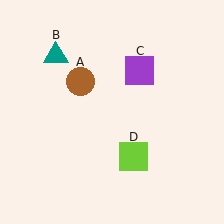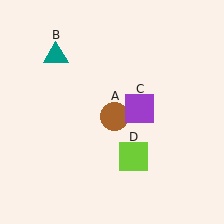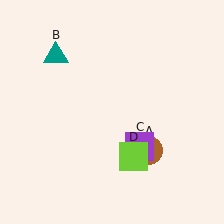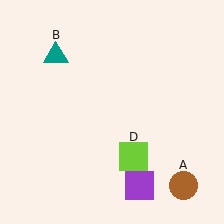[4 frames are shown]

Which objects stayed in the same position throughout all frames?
Teal triangle (object B) and lime square (object D) remained stationary.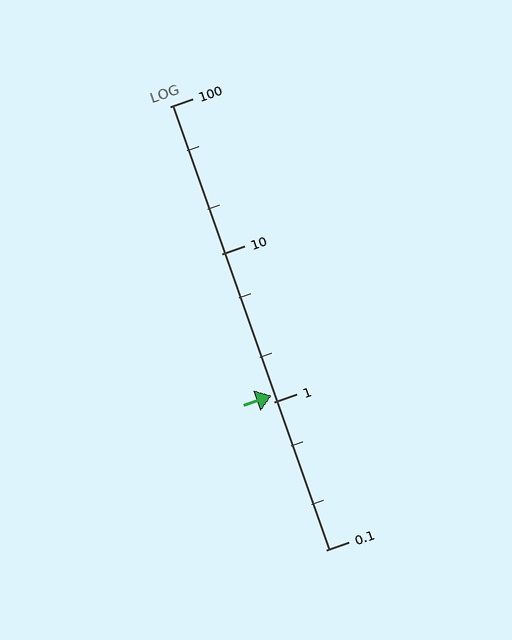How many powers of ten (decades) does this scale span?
The scale spans 3 decades, from 0.1 to 100.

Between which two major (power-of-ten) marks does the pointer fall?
The pointer is between 1 and 10.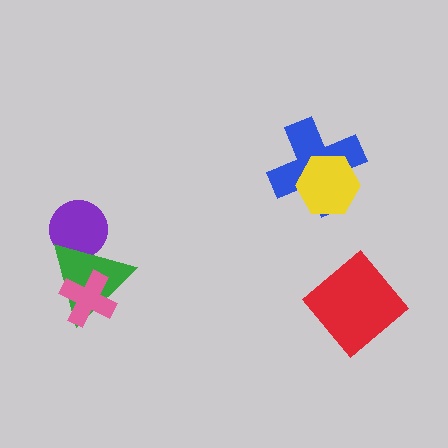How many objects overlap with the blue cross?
1 object overlaps with the blue cross.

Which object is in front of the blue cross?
The yellow hexagon is in front of the blue cross.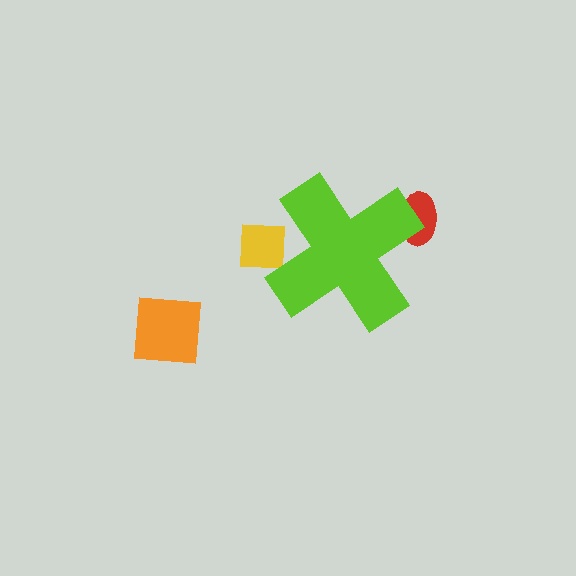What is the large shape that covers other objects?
A lime cross.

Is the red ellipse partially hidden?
Yes, the red ellipse is partially hidden behind the lime cross.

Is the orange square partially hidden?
No, the orange square is fully visible.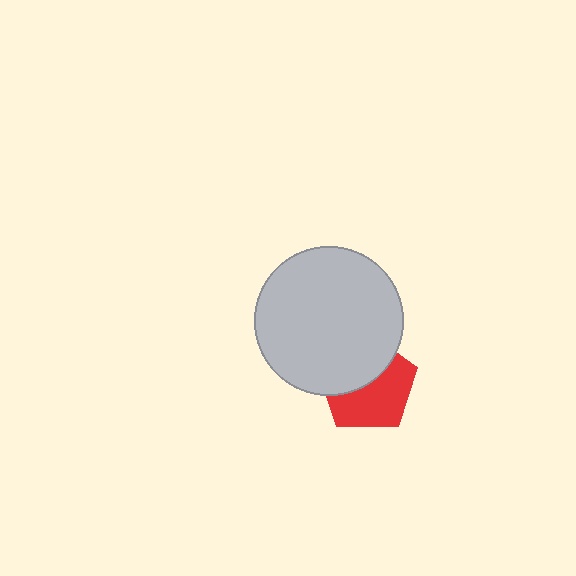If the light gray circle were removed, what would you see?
You would see the complete red pentagon.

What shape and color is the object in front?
The object in front is a light gray circle.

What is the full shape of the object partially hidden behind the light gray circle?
The partially hidden object is a red pentagon.